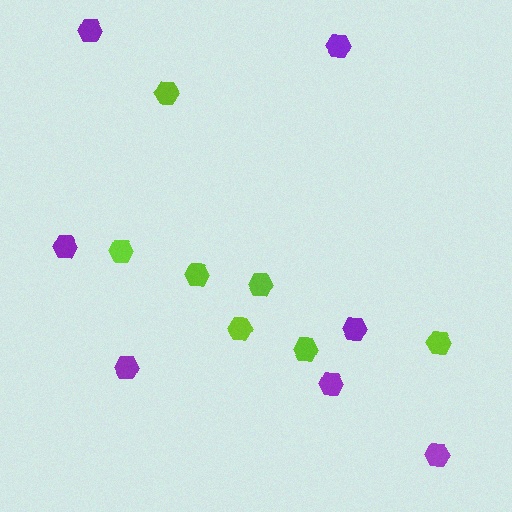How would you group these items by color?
There are 2 groups: one group of lime hexagons (7) and one group of purple hexagons (7).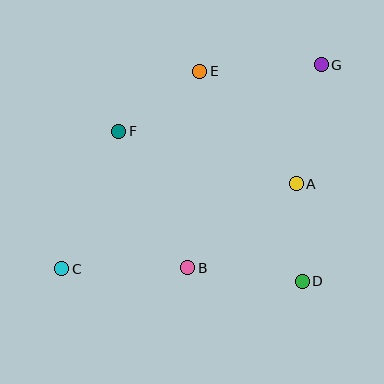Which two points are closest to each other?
Points A and D are closest to each other.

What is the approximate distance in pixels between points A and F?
The distance between A and F is approximately 185 pixels.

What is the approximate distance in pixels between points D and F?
The distance between D and F is approximately 237 pixels.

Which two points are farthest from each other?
Points C and G are farthest from each other.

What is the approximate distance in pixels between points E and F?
The distance between E and F is approximately 101 pixels.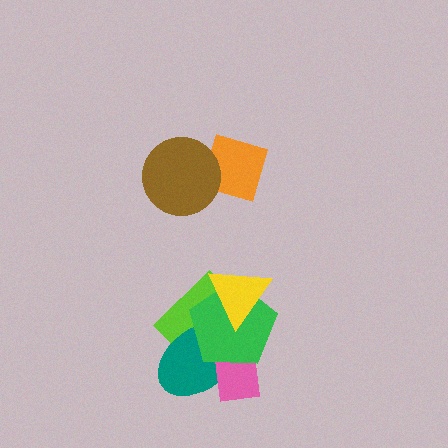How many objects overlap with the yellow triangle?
3 objects overlap with the yellow triangle.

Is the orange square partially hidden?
Yes, it is partially covered by another shape.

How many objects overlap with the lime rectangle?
4 objects overlap with the lime rectangle.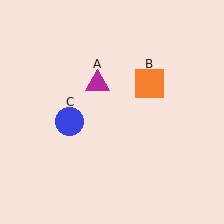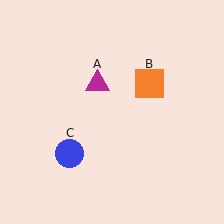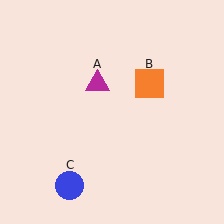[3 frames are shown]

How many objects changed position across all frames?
1 object changed position: blue circle (object C).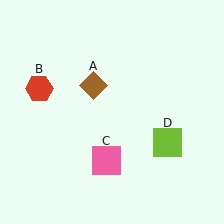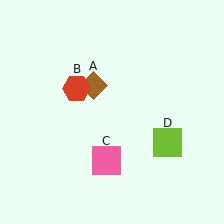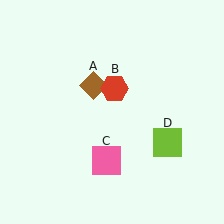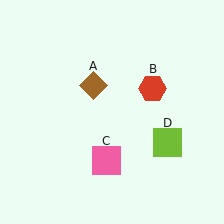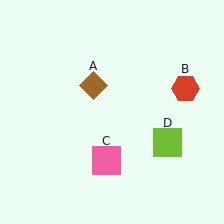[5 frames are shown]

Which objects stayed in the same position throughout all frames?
Brown diamond (object A) and pink square (object C) and lime square (object D) remained stationary.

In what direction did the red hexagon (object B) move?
The red hexagon (object B) moved right.